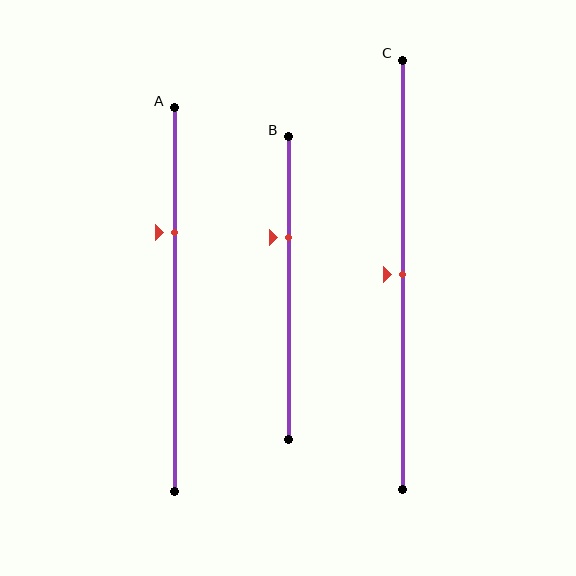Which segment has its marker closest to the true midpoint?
Segment C has its marker closest to the true midpoint.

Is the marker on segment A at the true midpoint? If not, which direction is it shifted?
No, the marker on segment A is shifted upward by about 17% of the segment length.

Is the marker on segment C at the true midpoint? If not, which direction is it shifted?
Yes, the marker on segment C is at the true midpoint.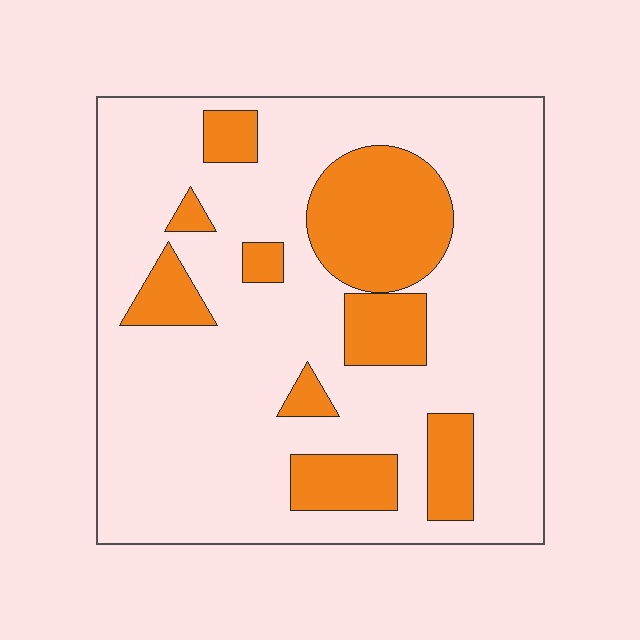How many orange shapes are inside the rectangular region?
9.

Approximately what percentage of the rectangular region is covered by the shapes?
Approximately 25%.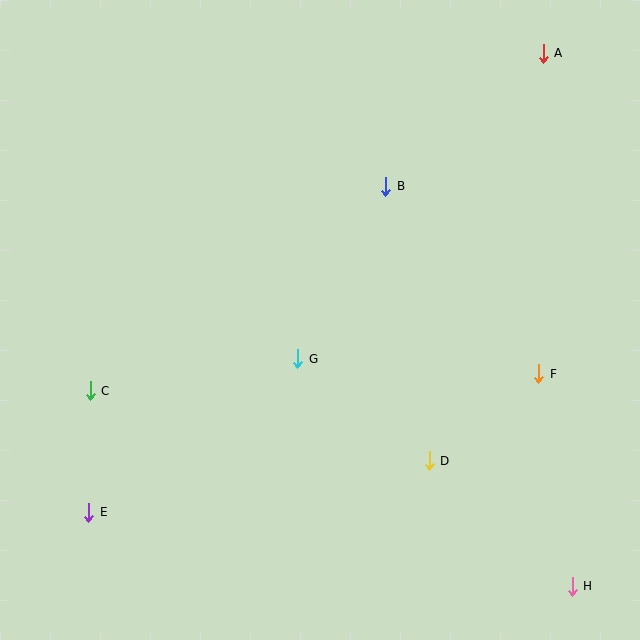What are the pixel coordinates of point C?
Point C is at (90, 391).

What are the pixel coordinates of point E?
Point E is at (89, 512).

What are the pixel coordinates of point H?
Point H is at (572, 586).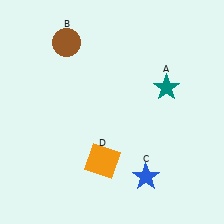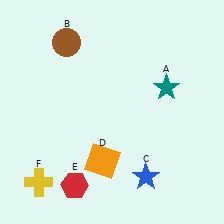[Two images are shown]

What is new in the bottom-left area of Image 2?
A red hexagon (E) was added in the bottom-left area of Image 2.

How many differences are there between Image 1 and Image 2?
There are 2 differences between the two images.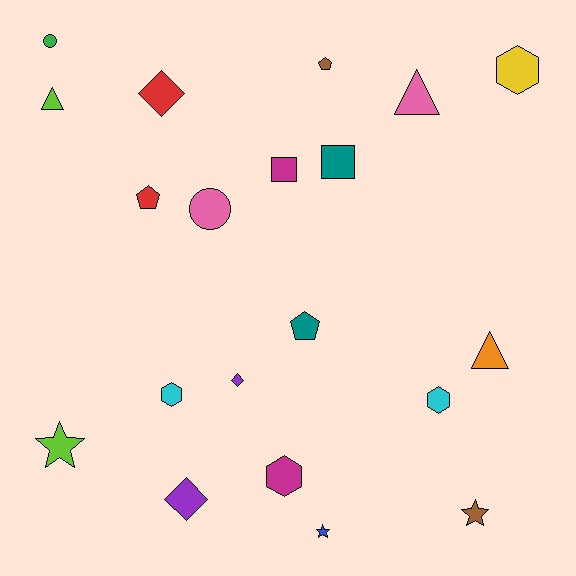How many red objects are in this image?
There are 2 red objects.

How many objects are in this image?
There are 20 objects.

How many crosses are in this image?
There are no crosses.